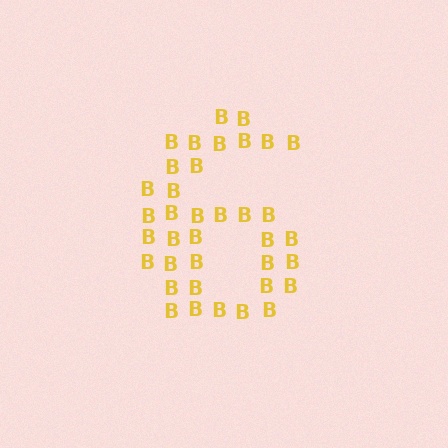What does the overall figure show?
The overall figure shows the digit 6.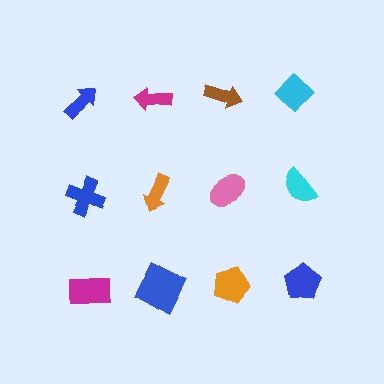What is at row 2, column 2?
An orange arrow.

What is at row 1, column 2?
A magenta arrow.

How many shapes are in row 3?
4 shapes.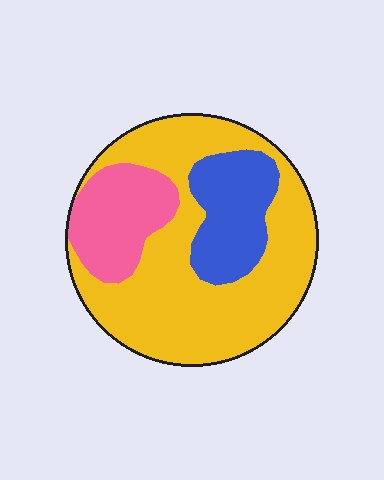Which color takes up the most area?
Yellow, at roughly 65%.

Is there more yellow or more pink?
Yellow.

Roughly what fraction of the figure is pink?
Pink takes up about one sixth (1/6) of the figure.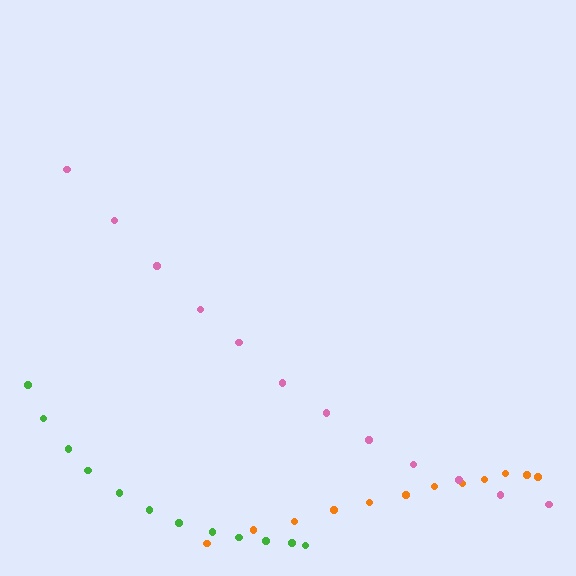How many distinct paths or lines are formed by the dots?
There are 3 distinct paths.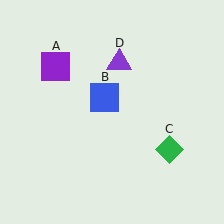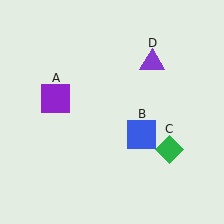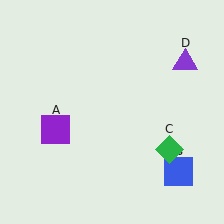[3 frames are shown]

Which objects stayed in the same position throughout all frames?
Green diamond (object C) remained stationary.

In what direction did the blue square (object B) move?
The blue square (object B) moved down and to the right.